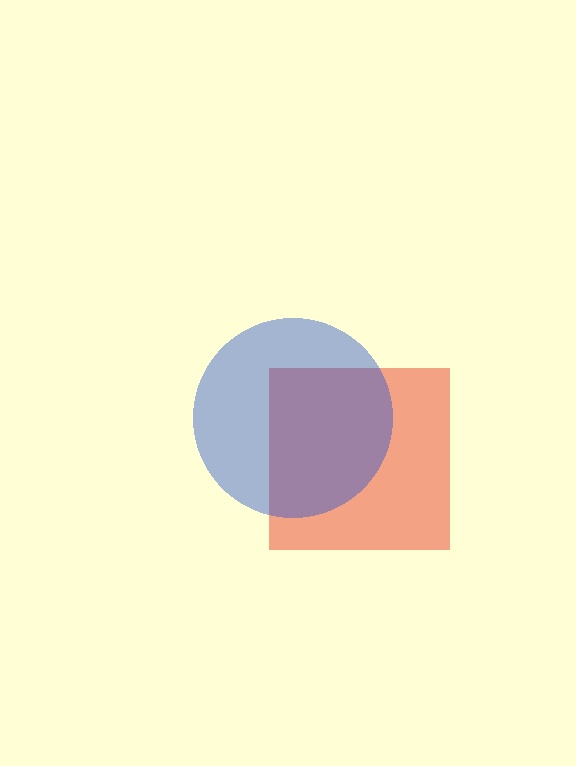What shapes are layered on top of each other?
The layered shapes are: a red square, a blue circle.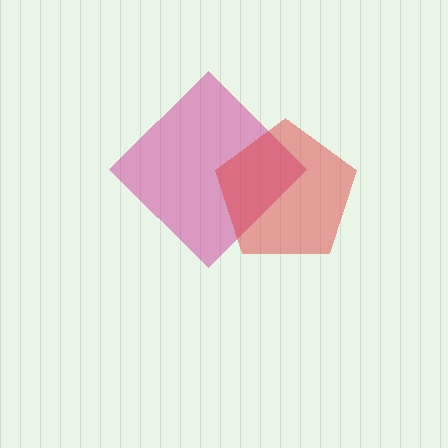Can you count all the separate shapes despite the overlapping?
Yes, there are 2 separate shapes.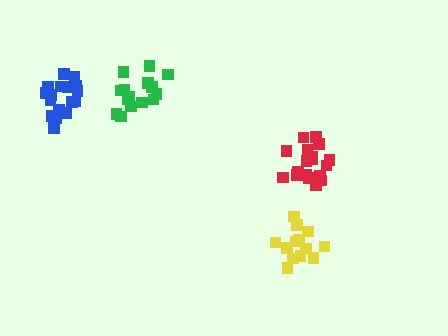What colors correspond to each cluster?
The clusters are colored: blue, green, yellow, red.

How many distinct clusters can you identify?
There are 4 distinct clusters.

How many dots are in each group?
Group 1: 19 dots, Group 2: 15 dots, Group 3: 13 dots, Group 4: 18 dots (65 total).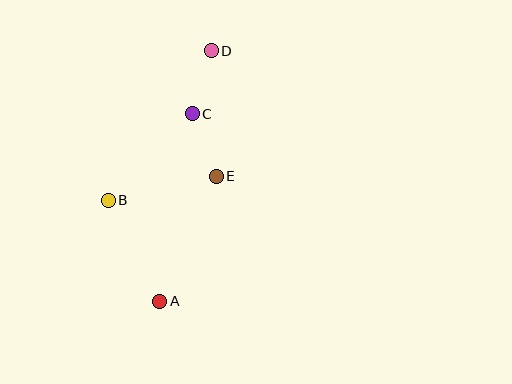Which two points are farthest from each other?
Points A and D are farthest from each other.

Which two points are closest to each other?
Points C and D are closest to each other.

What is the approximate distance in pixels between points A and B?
The distance between A and B is approximately 113 pixels.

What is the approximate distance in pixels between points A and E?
The distance between A and E is approximately 137 pixels.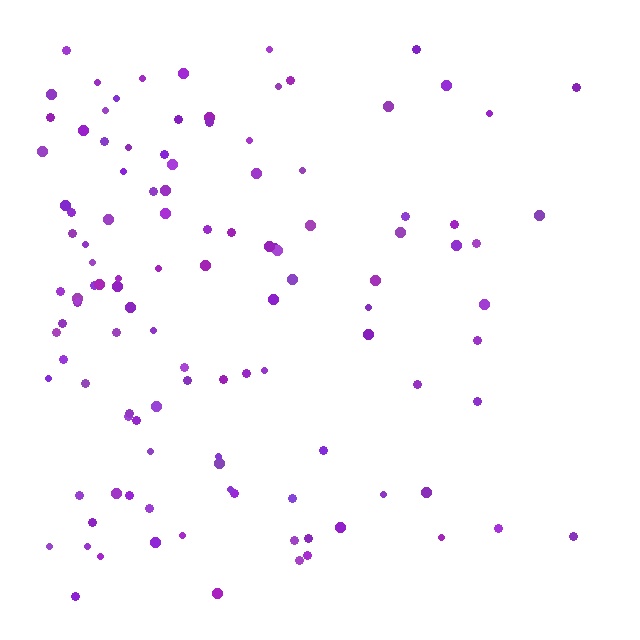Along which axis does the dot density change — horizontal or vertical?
Horizontal.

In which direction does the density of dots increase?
From right to left, with the left side densest.